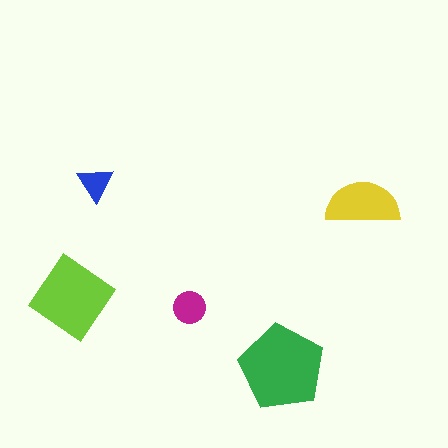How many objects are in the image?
There are 5 objects in the image.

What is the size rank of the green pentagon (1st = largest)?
1st.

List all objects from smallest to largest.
The blue triangle, the magenta circle, the yellow semicircle, the lime diamond, the green pentagon.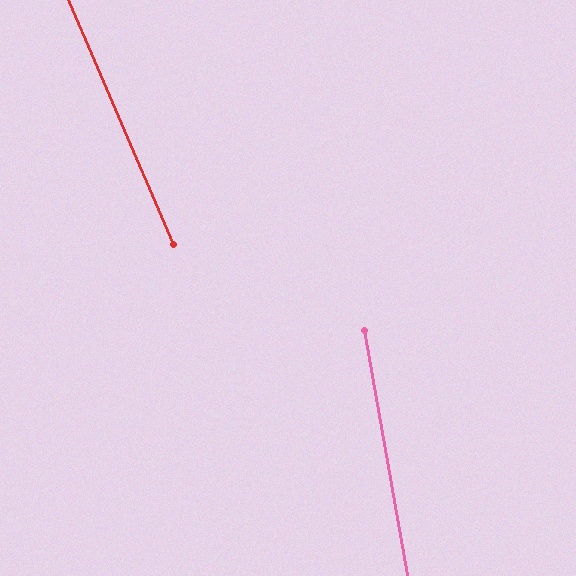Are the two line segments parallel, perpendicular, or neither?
Neither parallel nor perpendicular — they differ by about 13°.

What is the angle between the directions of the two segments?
Approximately 13 degrees.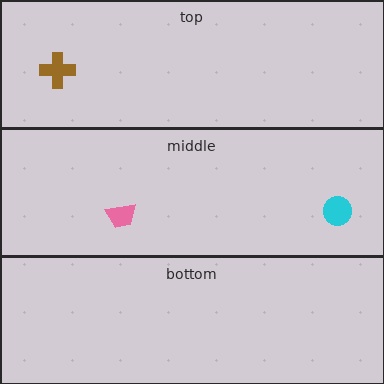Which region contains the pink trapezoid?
The middle region.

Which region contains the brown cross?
The top region.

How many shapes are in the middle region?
2.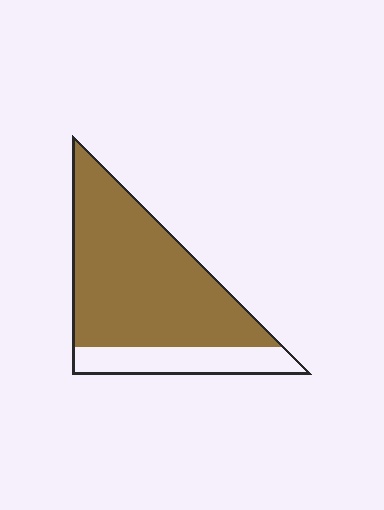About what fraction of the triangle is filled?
About four fifths (4/5).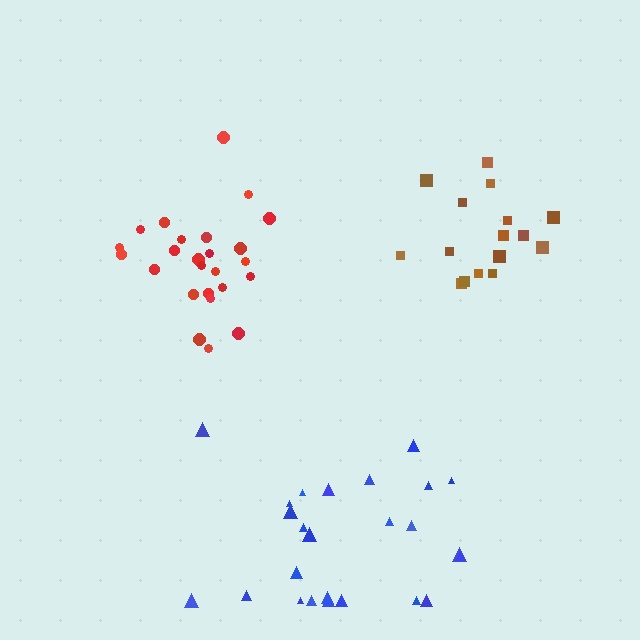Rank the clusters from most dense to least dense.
red, brown, blue.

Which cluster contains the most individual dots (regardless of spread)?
Blue (25).